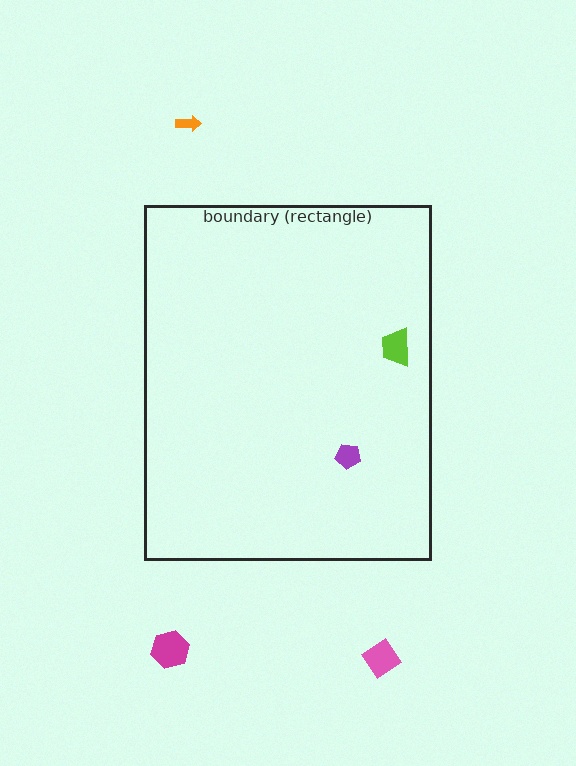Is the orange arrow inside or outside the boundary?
Outside.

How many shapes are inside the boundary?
2 inside, 3 outside.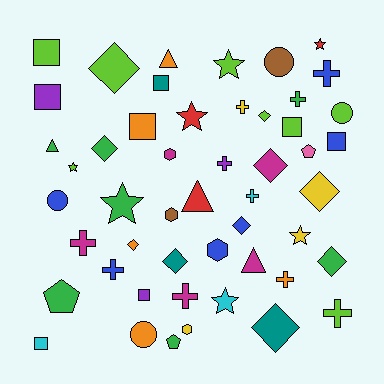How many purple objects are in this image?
There are 3 purple objects.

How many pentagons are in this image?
There are 3 pentagons.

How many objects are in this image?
There are 50 objects.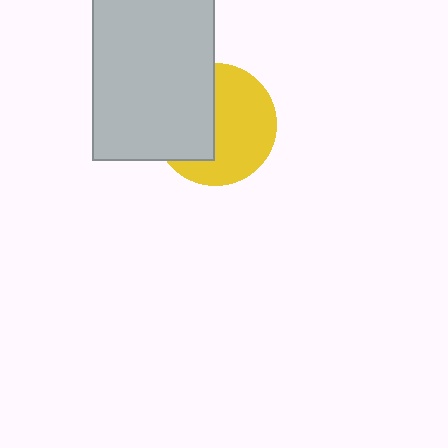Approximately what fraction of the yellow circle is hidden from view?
Roughly 43% of the yellow circle is hidden behind the light gray rectangle.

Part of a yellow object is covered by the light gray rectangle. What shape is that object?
It is a circle.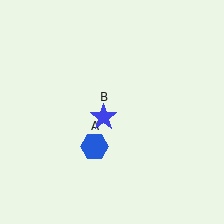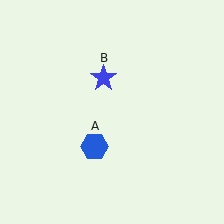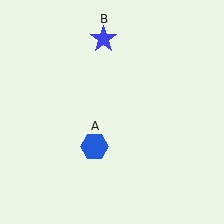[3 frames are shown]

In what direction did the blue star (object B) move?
The blue star (object B) moved up.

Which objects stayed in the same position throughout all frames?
Blue hexagon (object A) remained stationary.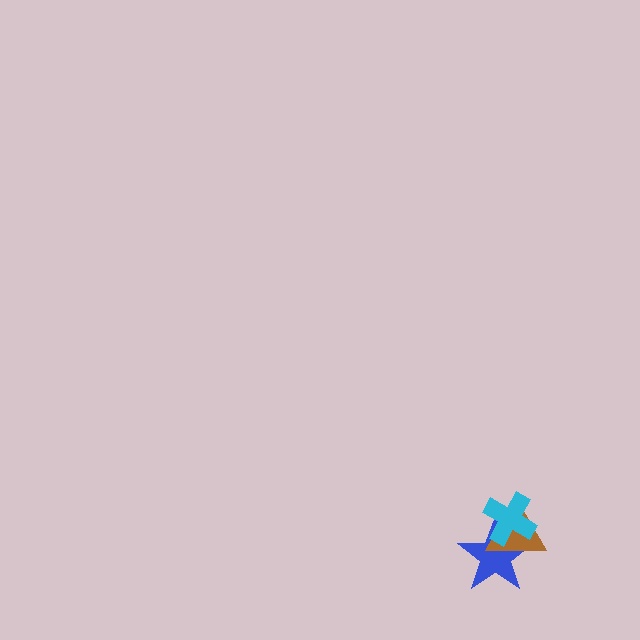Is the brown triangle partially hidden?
Yes, it is partially covered by another shape.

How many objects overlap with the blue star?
2 objects overlap with the blue star.